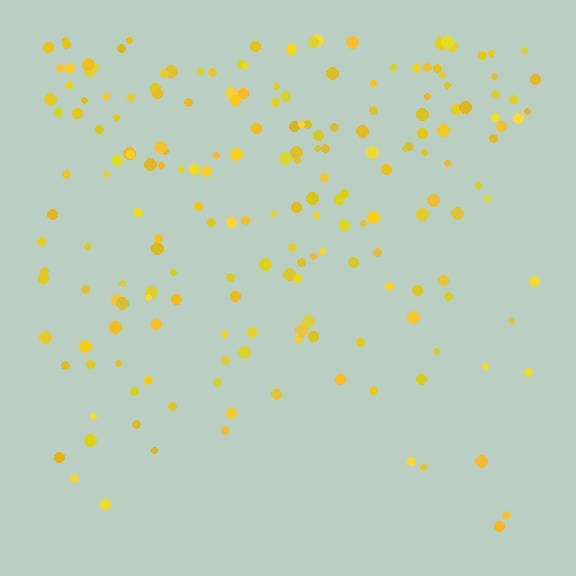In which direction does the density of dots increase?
From bottom to top, with the top side densest.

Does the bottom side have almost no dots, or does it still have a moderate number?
Still a moderate number, just noticeably fewer than the top.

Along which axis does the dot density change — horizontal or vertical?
Vertical.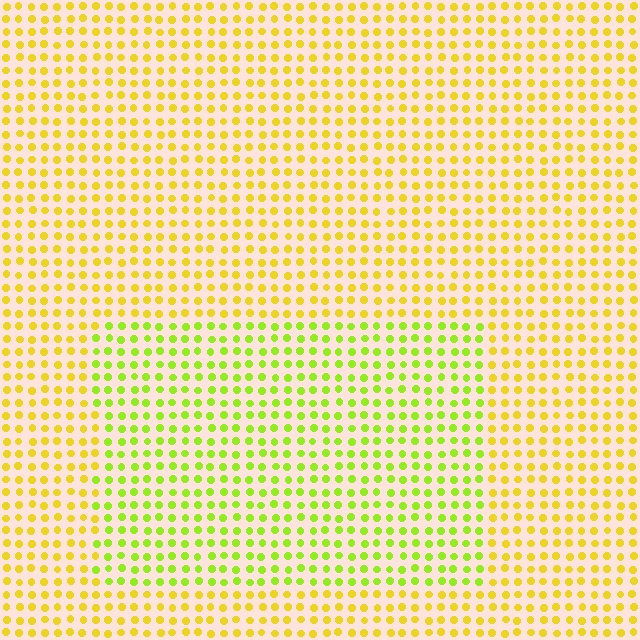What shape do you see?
I see a rectangle.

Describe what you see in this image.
The image is filled with small yellow elements in a uniform arrangement. A rectangle-shaped region is visible where the elements are tinted to a slightly different hue, forming a subtle color boundary.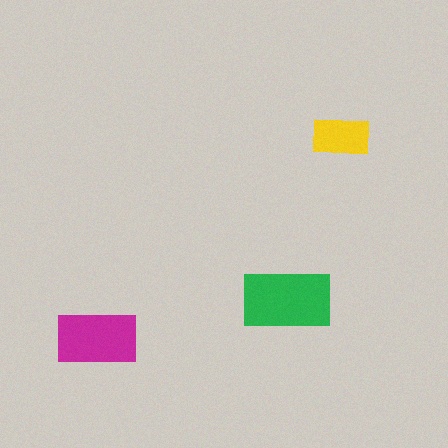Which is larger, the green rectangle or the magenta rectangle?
The green one.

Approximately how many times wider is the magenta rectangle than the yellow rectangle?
About 1.5 times wider.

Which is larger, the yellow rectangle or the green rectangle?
The green one.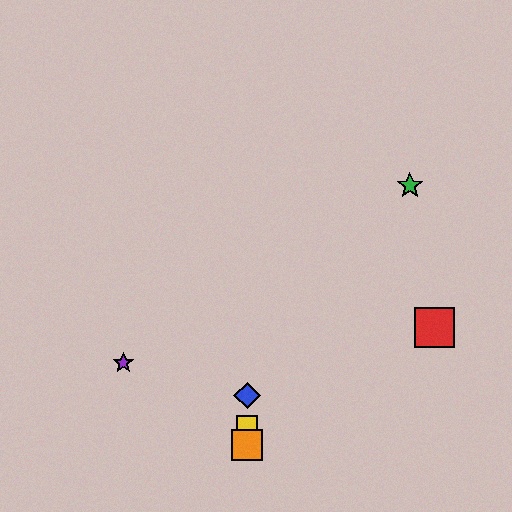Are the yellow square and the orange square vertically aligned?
Yes, both are at x≈247.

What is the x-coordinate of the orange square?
The orange square is at x≈247.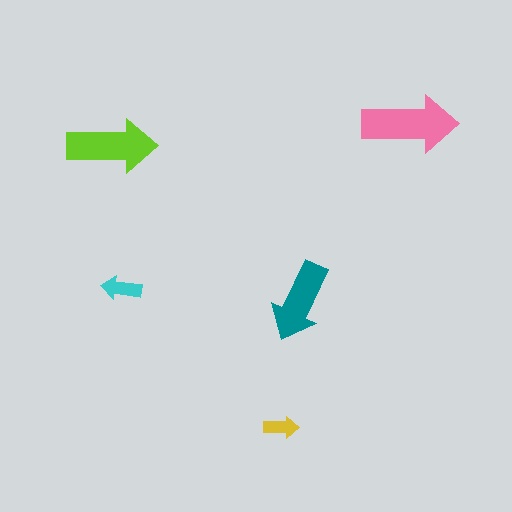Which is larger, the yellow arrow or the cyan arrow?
The cyan one.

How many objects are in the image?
There are 5 objects in the image.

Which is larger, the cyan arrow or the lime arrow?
The lime one.